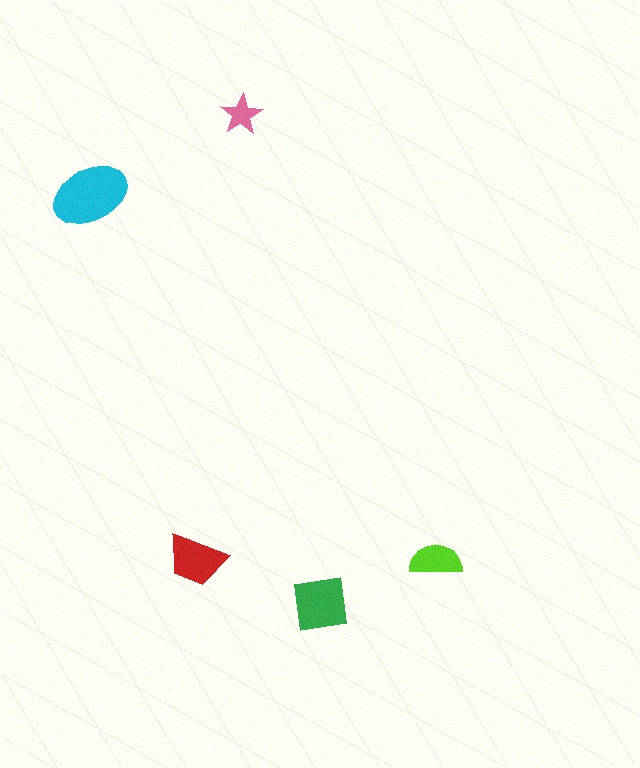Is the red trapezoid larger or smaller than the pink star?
Larger.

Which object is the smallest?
The pink star.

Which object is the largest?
The cyan ellipse.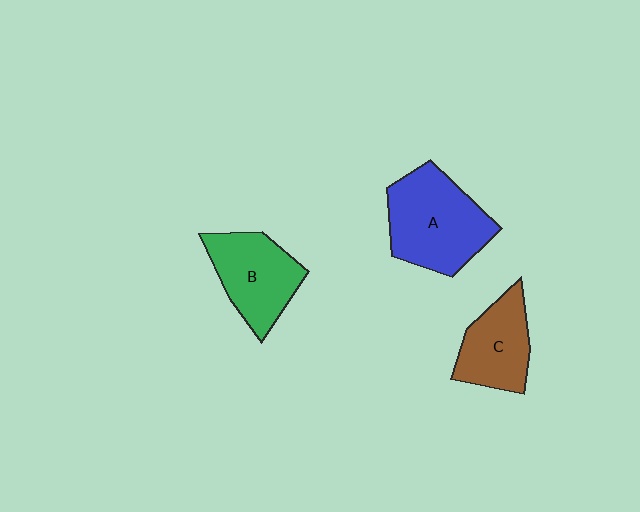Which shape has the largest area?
Shape A (blue).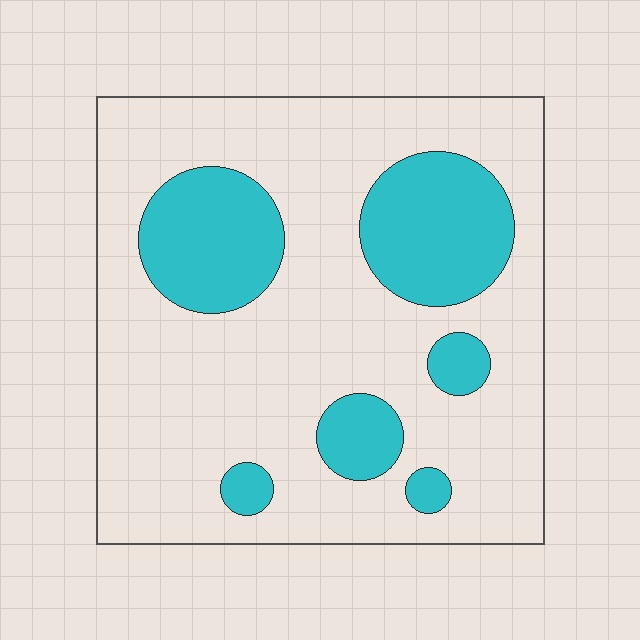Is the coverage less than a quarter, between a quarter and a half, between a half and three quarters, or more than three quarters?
Less than a quarter.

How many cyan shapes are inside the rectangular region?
6.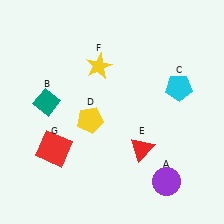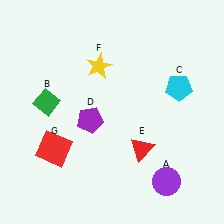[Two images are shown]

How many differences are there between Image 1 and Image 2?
There are 2 differences between the two images.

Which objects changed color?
B changed from teal to green. D changed from yellow to purple.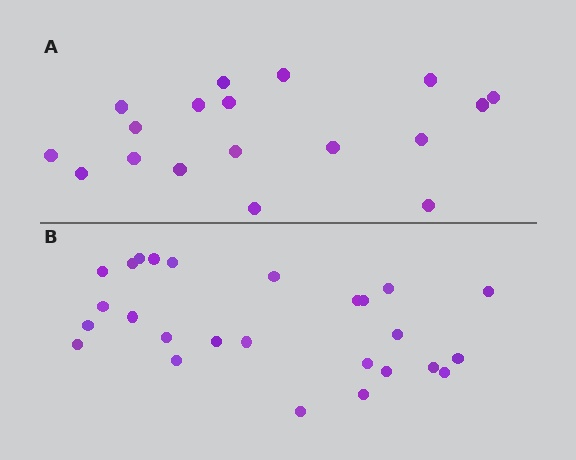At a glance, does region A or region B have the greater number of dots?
Region B (the bottom region) has more dots.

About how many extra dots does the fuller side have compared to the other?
Region B has roughly 8 or so more dots than region A.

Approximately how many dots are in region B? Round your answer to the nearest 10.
About 30 dots. (The exact count is 26, which rounds to 30.)